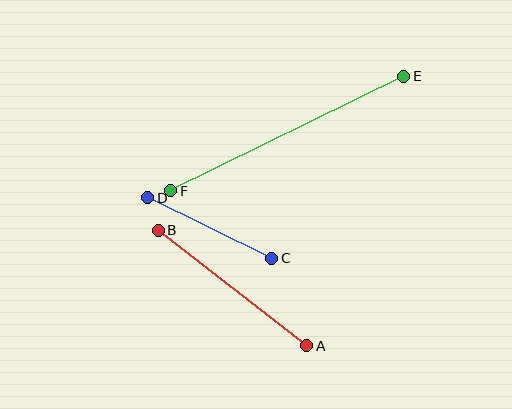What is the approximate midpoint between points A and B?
The midpoint is at approximately (232, 288) pixels.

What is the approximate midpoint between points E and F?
The midpoint is at approximately (287, 134) pixels.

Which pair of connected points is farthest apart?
Points E and F are farthest apart.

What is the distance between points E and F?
The distance is approximately 260 pixels.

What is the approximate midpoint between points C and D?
The midpoint is at approximately (210, 228) pixels.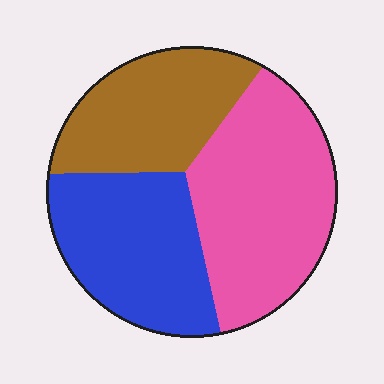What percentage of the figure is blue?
Blue covers around 30% of the figure.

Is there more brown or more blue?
Blue.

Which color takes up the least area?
Brown, at roughly 25%.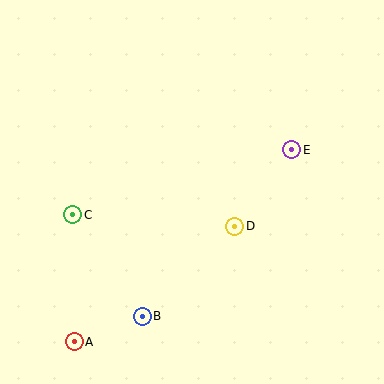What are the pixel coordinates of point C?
Point C is at (73, 215).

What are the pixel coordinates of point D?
Point D is at (235, 226).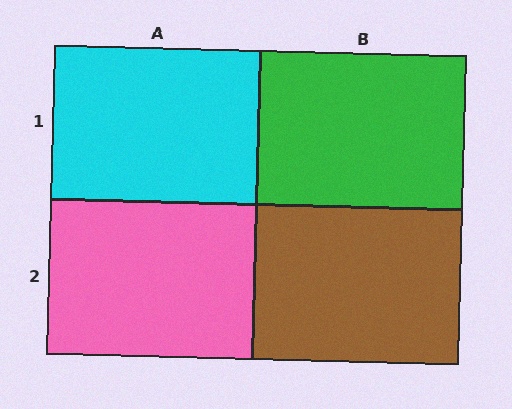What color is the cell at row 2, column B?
Brown.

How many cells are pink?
1 cell is pink.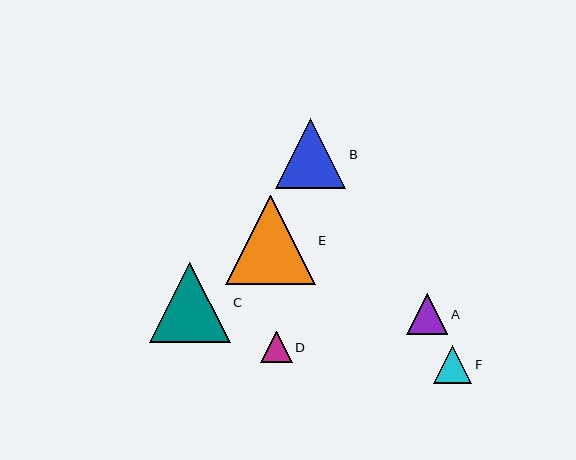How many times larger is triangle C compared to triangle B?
Triangle C is approximately 1.2 times the size of triangle B.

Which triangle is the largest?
Triangle E is the largest with a size of approximately 89 pixels.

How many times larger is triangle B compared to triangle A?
Triangle B is approximately 1.7 times the size of triangle A.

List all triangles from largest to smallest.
From largest to smallest: E, C, B, A, F, D.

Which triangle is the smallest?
Triangle D is the smallest with a size of approximately 31 pixels.